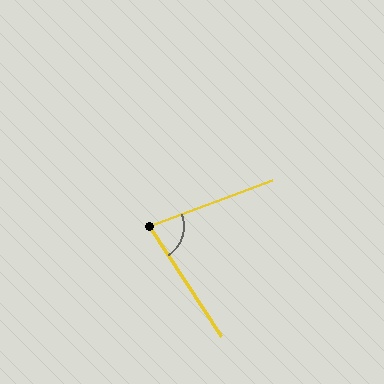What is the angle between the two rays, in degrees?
Approximately 77 degrees.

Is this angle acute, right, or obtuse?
It is acute.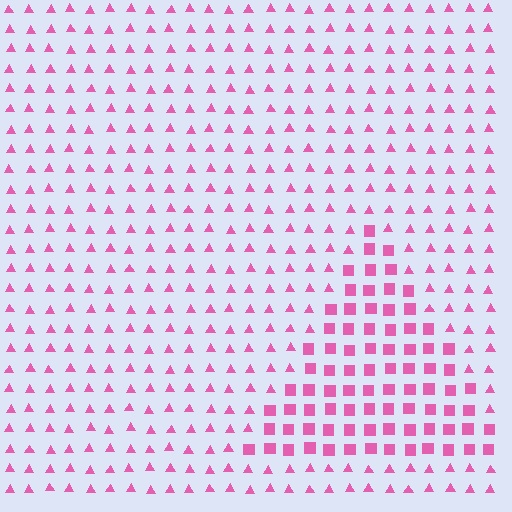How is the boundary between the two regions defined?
The boundary is defined by a change in element shape: squares inside vs. triangles outside. All elements share the same color and spacing.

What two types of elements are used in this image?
The image uses squares inside the triangle region and triangles outside it.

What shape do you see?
I see a triangle.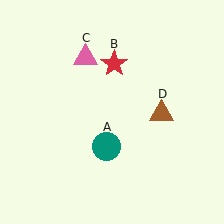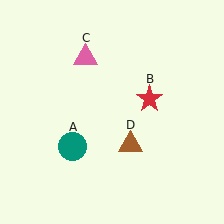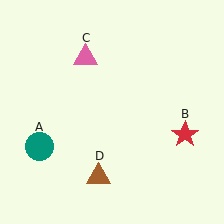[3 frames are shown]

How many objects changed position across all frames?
3 objects changed position: teal circle (object A), red star (object B), brown triangle (object D).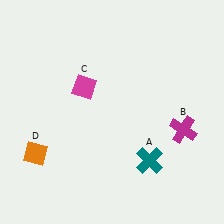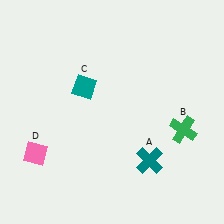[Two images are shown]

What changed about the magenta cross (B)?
In Image 1, B is magenta. In Image 2, it changed to green.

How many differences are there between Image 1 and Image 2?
There are 3 differences between the two images.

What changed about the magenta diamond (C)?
In Image 1, C is magenta. In Image 2, it changed to teal.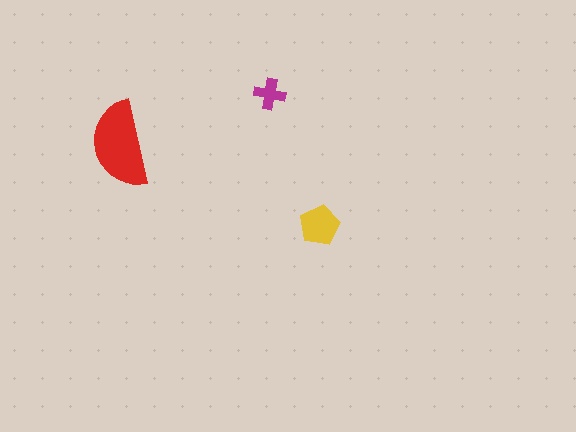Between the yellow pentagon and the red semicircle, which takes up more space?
The red semicircle.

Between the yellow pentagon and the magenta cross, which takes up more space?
The yellow pentagon.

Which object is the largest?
The red semicircle.